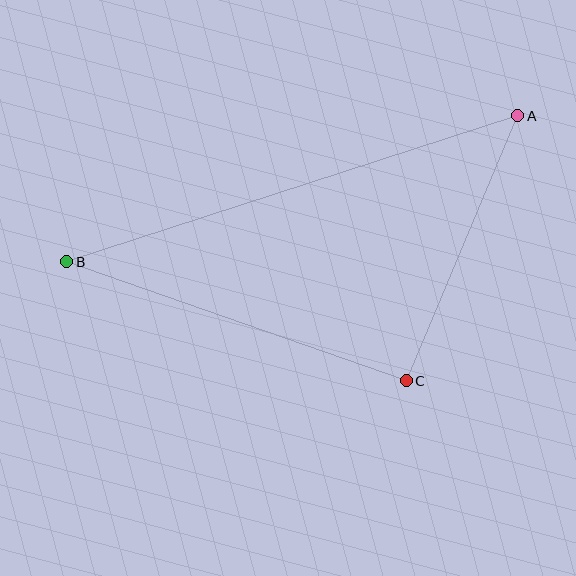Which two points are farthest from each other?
Points A and B are farthest from each other.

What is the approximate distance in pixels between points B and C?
The distance between B and C is approximately 360 pixels.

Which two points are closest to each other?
Points A and C are closest to each other.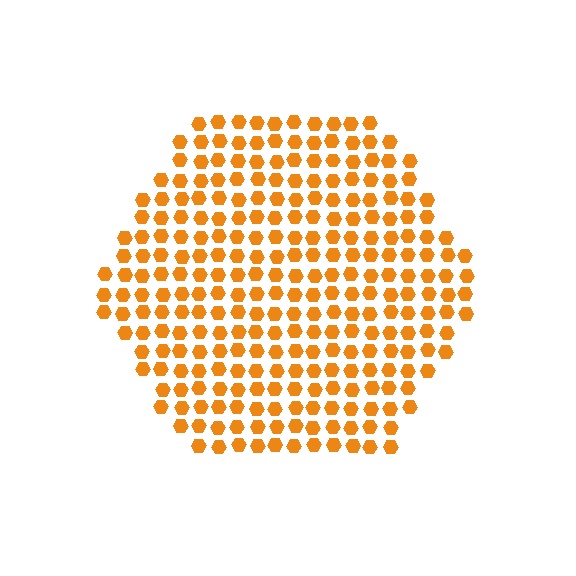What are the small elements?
The small elements are hexagons.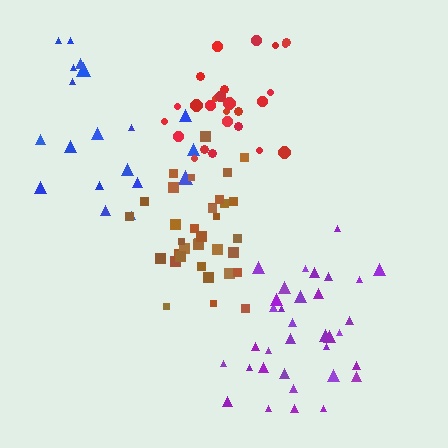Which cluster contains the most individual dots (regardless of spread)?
Brown (35).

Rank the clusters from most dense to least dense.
brown, red, purple, blue.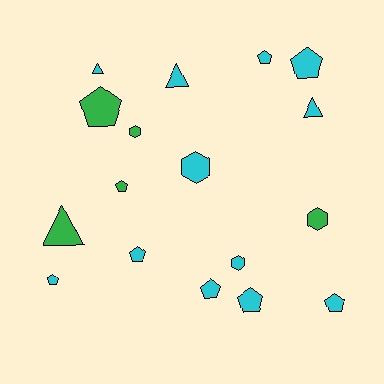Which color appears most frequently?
Cyan, with 12 objects.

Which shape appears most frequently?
Pentagon, with 9 objects.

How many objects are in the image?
There are 17 objects.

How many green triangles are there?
There is 1 green triangle.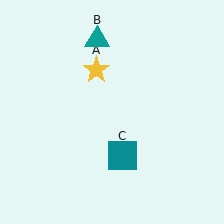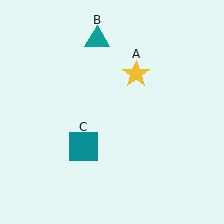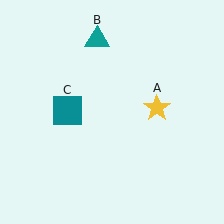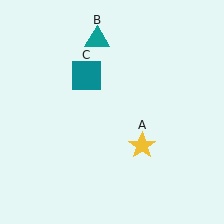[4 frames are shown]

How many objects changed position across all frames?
2 objects changed position: yellow star (object A), teal square (object C).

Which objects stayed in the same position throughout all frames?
Teal triangle (object B) remained stationary.